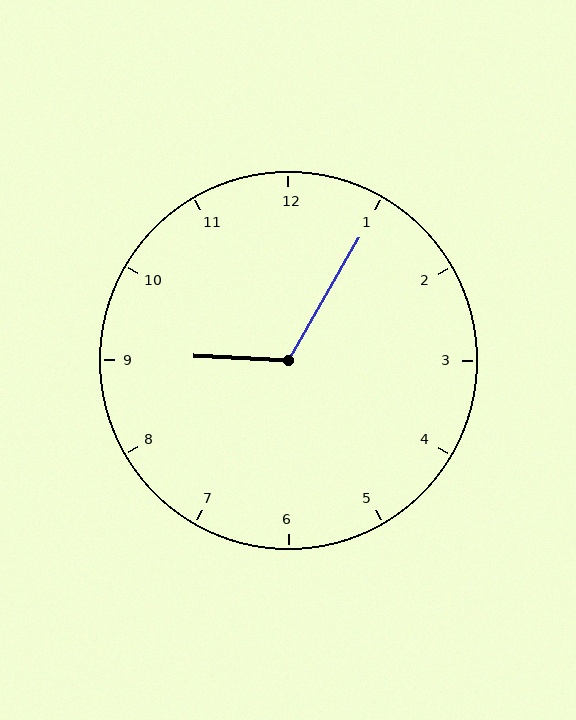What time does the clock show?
9:05.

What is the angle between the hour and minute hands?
Approximately 118 degrees.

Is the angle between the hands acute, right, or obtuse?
It is obtuse.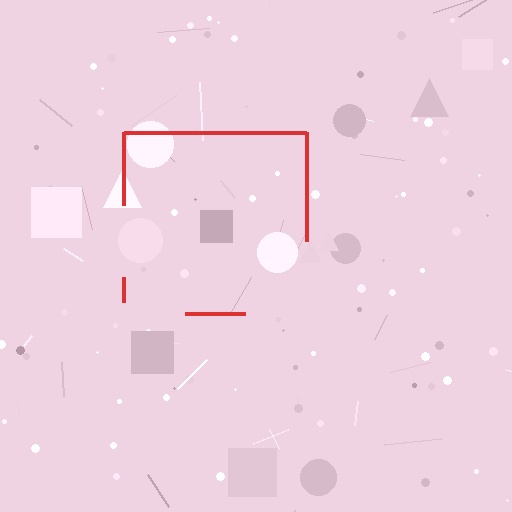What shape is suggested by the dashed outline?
The dashed outline suggests a square.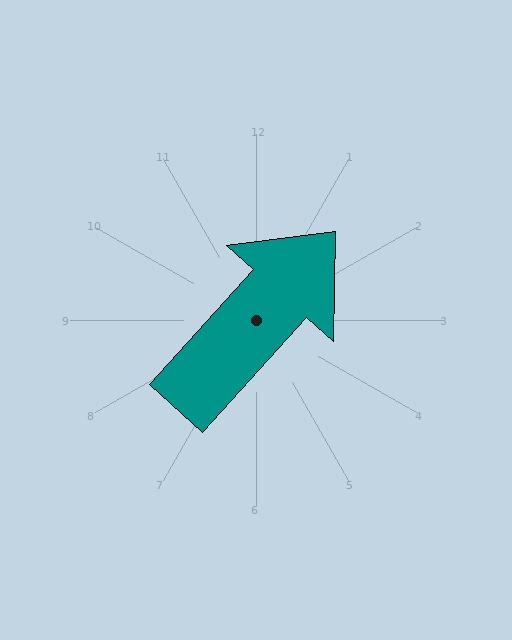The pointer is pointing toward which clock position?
Roughly 1 o'clock.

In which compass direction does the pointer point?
Northeast.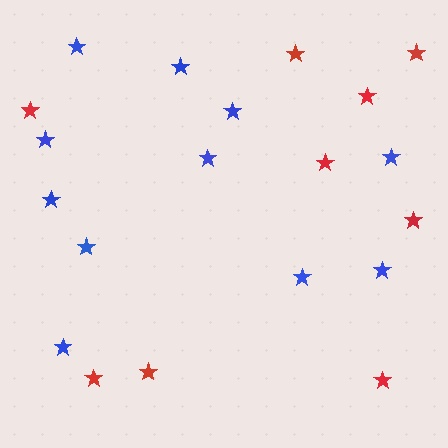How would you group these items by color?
There are 2 groups: one group of red stars (9) and one group of blue stars (11).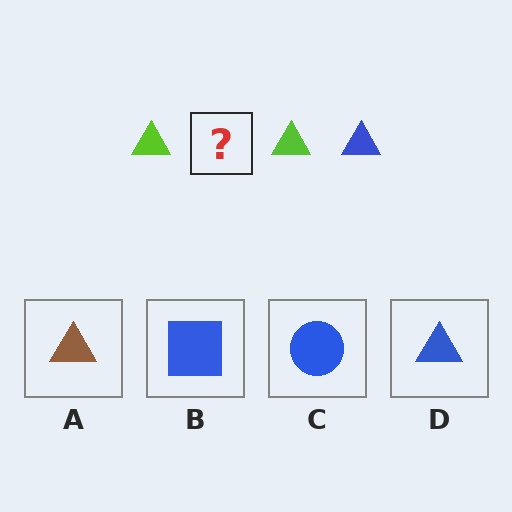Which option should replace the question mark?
Option D.